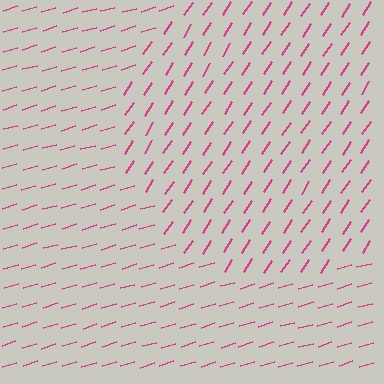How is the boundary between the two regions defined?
The boundary is defined purely by a change in line orientation (approximately 40 degrees difference). All lines are the same color and thickness.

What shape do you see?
I see a circle.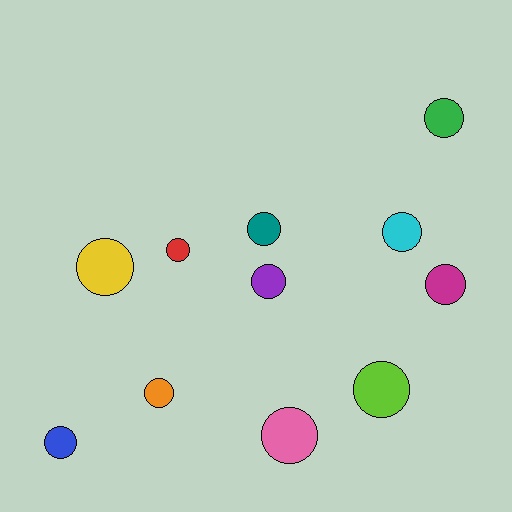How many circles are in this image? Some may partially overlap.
There are 11 circles.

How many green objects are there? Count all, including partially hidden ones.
There is 1 green object.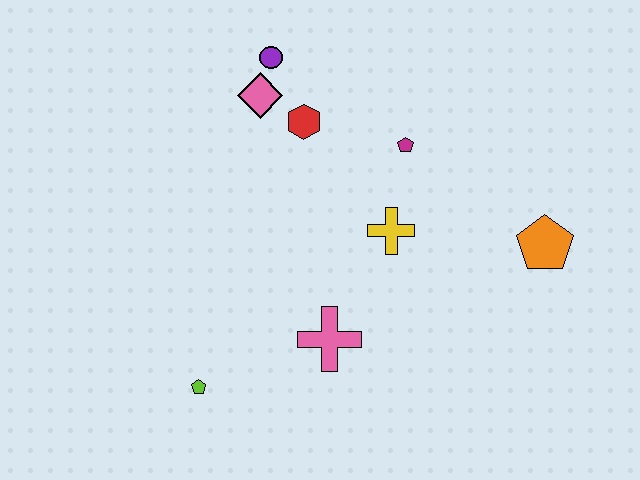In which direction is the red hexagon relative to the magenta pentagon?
The red hexagon is to the left of the magenta pentagon.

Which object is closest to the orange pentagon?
The yellow cross is closest to the orange pentagon.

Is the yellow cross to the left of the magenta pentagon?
Yes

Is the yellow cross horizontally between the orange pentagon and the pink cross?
Yes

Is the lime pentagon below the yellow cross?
Yes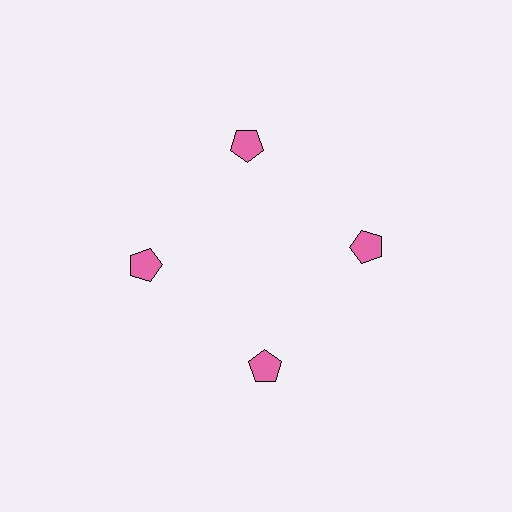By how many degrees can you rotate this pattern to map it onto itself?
The pattern maps onto itself every 90 degrees of rotation.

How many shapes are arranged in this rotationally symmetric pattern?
There are 4 shapes, arranged in 4 groups of 1.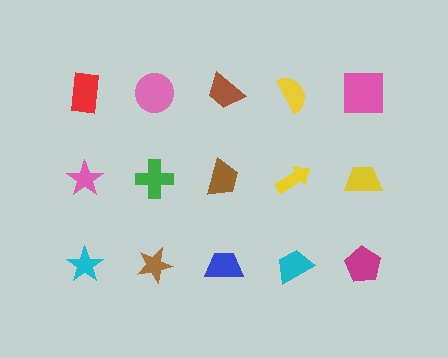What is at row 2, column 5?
A yellow trapezoid.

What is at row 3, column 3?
A blue trapezoid.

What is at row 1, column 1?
A red rectangle.